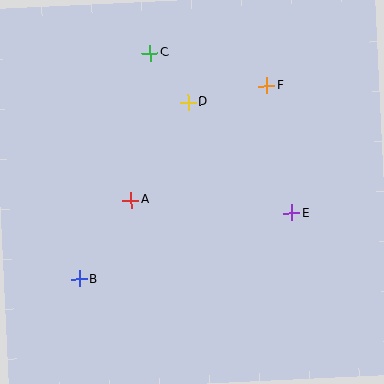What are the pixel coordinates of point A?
Point A is at (131, 200).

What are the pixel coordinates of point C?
Point C is at (150, 53).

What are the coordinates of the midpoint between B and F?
The midpoint between B and F is at (173, 182).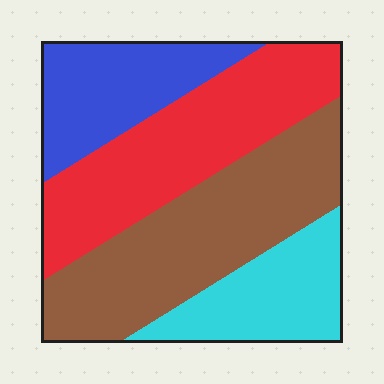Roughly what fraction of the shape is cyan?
Cyan takes up less than a quarter of the shape.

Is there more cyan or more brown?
Brown.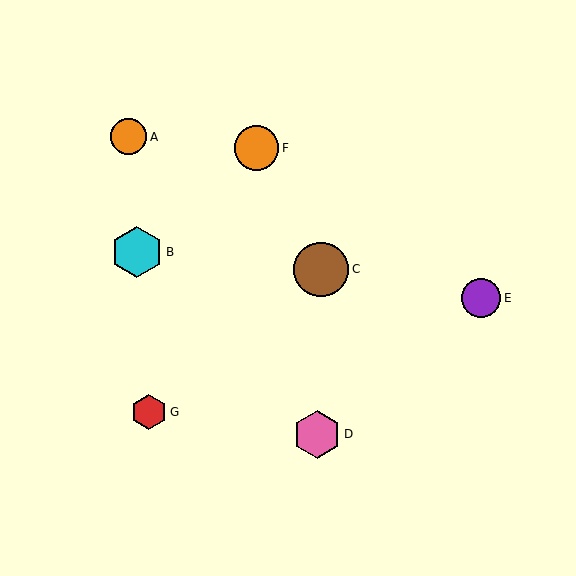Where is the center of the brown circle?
The center of the brown circle is at (321, 269).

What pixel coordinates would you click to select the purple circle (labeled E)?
Click at (481, 298) to select the purple circle E.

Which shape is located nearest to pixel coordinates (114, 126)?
The orange circle (labeled A) at (128, 137) is nearest to that location.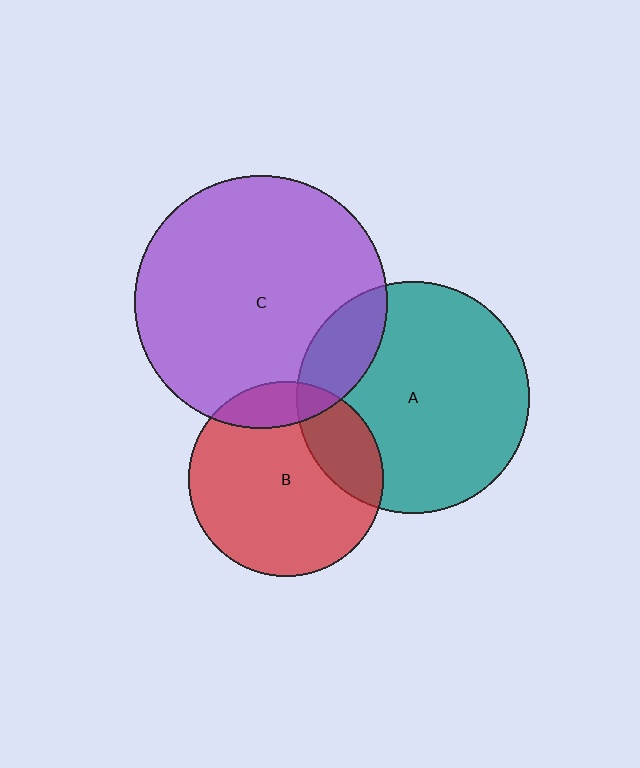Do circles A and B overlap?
Yes.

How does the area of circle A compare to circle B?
Approximately 1.4 times.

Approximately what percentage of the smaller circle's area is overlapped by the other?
Approximately 20%.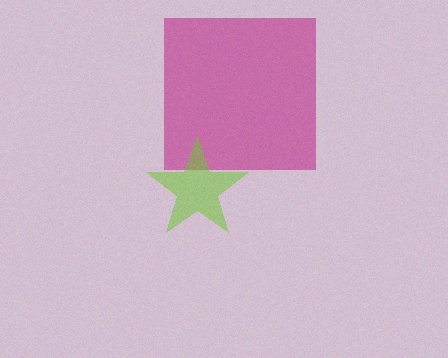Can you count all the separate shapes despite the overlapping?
Yes, there are 2 separate shapes.